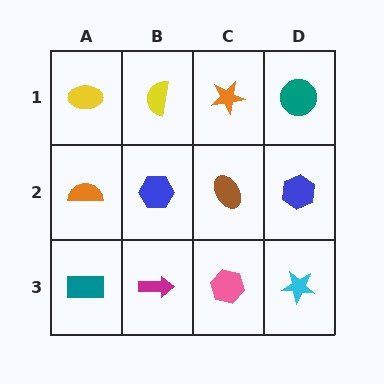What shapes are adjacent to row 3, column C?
A brown ellipse (row 2, column C), a magenta arrow (row 3, column B), a cyan star (row 3, column D).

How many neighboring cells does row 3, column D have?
2.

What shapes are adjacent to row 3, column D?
A blue hexagon (row 2, column D), a pink hexagon (row 3, column C).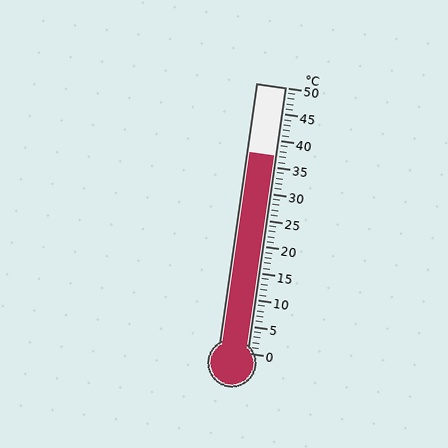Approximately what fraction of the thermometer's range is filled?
The thermometer is filled to approximately 75% of its range.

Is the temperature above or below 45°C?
The temperature is below 45°C.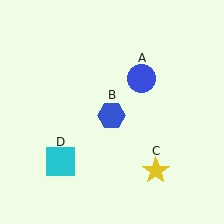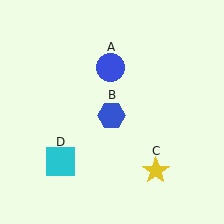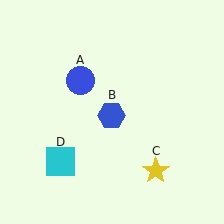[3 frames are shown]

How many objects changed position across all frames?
1 object changed position: blue circle (object A).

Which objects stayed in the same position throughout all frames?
Blue hexagon (object B) and yellow star (object C) and cyan square (object D) remained stationary.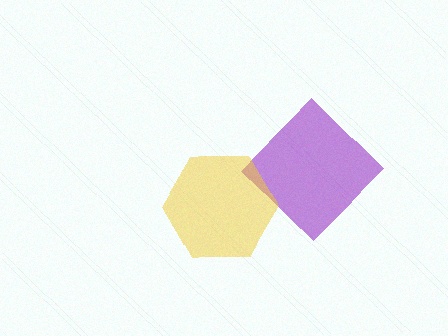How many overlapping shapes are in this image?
There are 2 overlapping shapes in the image.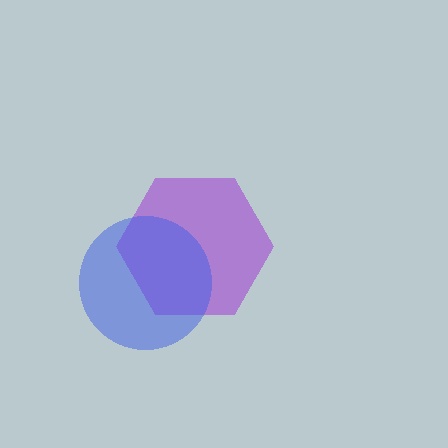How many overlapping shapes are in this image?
There are 2 overlapping shapes in the image.